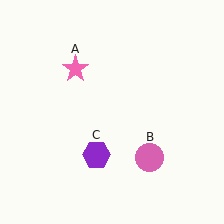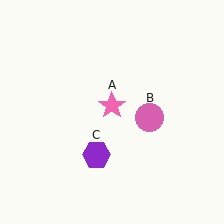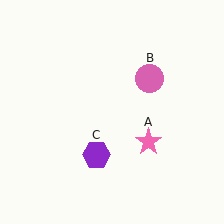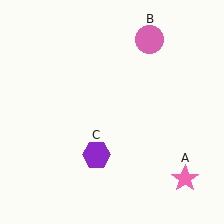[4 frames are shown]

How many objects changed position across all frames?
2 objects changed position: pink star (object A), pink circle (object B).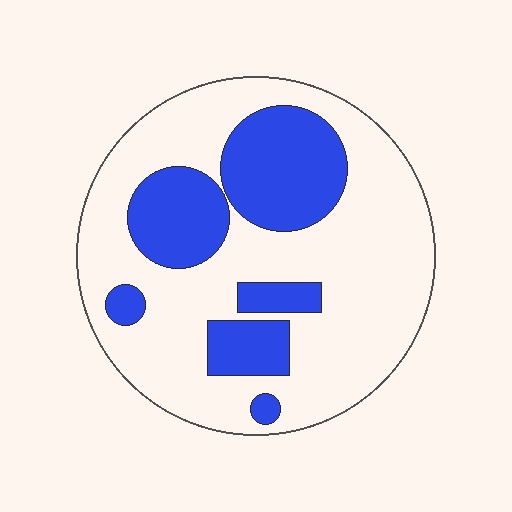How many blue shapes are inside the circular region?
6.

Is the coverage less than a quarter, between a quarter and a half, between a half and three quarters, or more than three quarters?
Between a quarter and a half.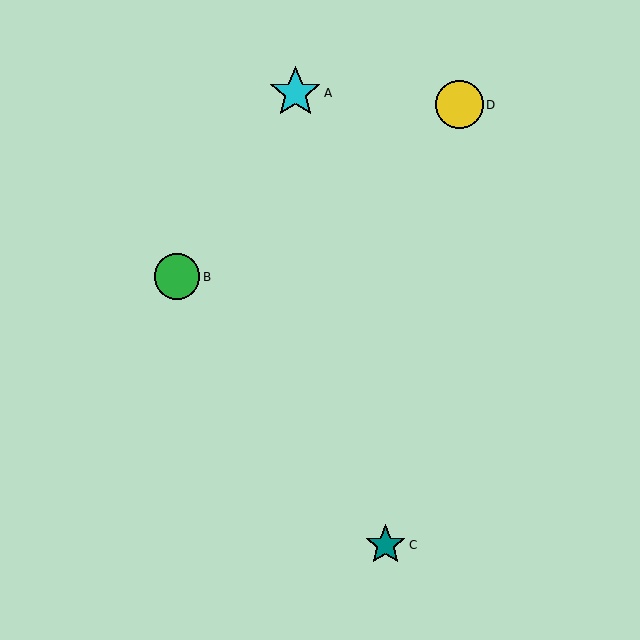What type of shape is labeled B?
Shape B is a green circle.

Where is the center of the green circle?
The center of the green circle is at (177, 277).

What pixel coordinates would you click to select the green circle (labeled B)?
Click at (177, 277) to select the green circle B.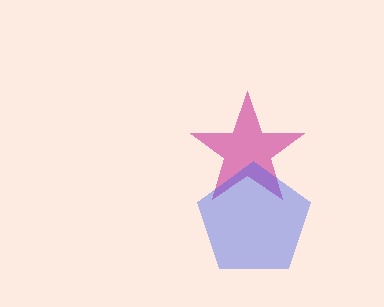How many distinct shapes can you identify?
There are 2 distinct shapes: a magenta star, a blue pentagon.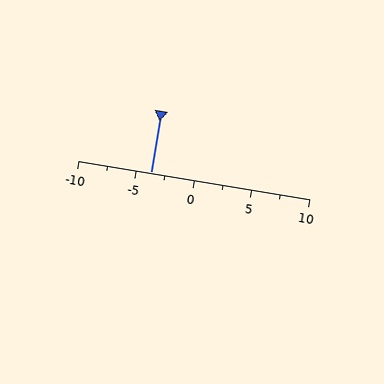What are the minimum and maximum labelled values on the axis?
The axis runs from -10 to 10.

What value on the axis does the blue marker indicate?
The marker indicates approximately -3.8.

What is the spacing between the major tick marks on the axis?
The major ticks are spaced 5 apart.